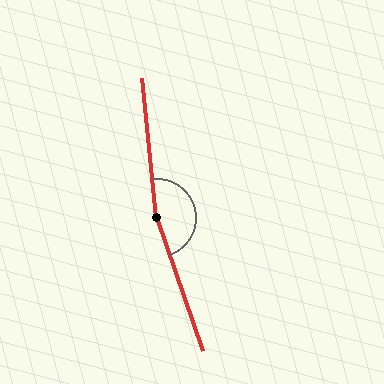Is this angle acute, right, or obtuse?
It is obtuse.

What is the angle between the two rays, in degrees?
Approximately 167 degrees.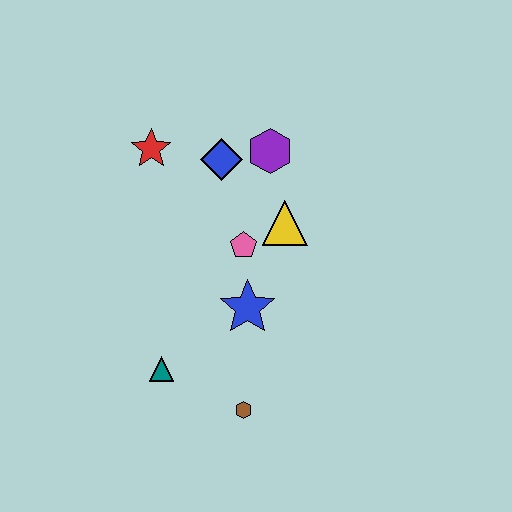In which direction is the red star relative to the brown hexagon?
The red star is above the brown hexagon.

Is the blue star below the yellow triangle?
Yes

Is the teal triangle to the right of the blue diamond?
No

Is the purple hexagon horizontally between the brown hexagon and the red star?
No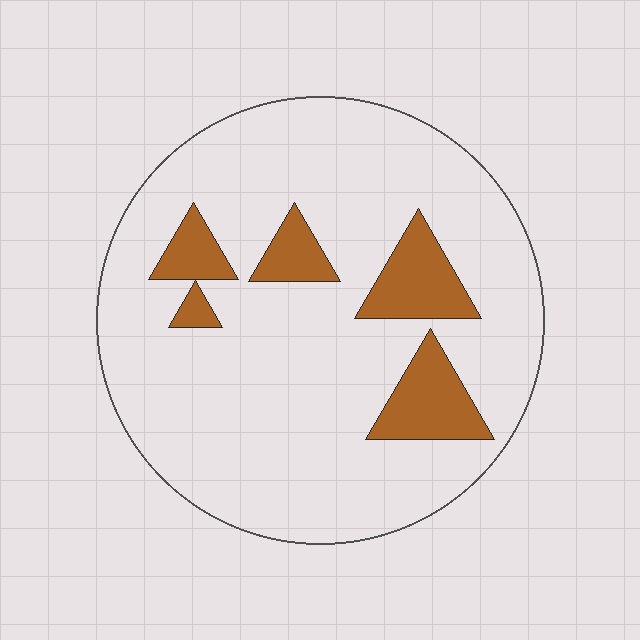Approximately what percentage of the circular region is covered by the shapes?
Approximately 15%.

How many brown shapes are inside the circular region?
5.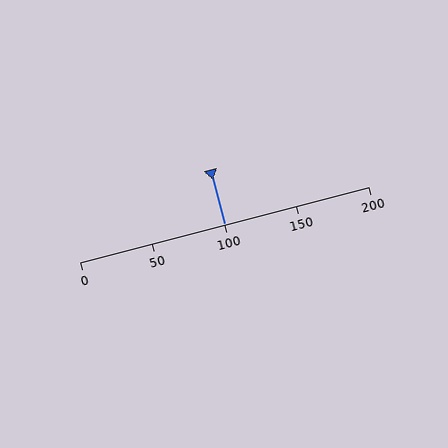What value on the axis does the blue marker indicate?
The marker indicates approximately 100.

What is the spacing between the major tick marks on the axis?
The major ticks are spaced 50 apart.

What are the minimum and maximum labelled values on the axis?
The axis runs from 0 to 200.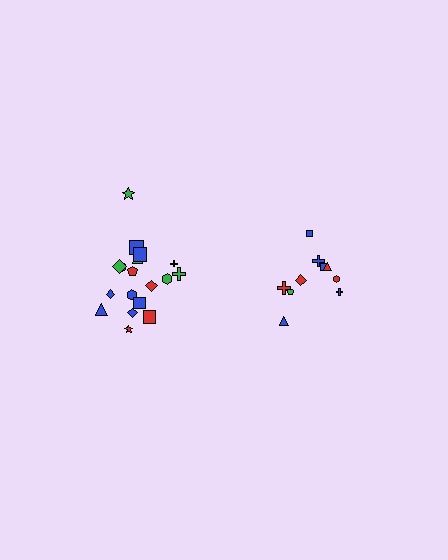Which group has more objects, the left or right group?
The left group.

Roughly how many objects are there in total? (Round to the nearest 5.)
Roughly 30 objects in total.